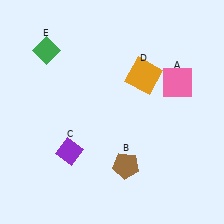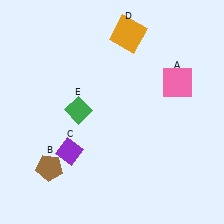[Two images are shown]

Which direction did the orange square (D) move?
The orange square (D) moved up.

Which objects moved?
The objects that moved are: the brown pentagon (B), the orange square (D), the green diamond (E).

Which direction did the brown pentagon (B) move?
The brown pentagon (B) moved left.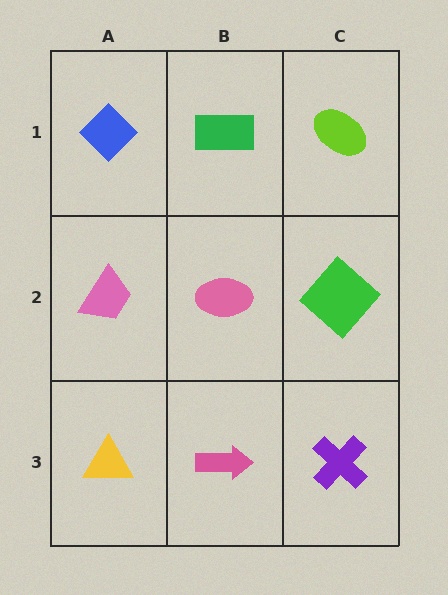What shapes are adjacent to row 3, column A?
A pink trapezoid (row 2, column A), a pink arrow (row 3, column B).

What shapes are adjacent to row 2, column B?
A green rectangle (row 1, column B), a pink arrow (row 3, column B), a pink trapezoid (row 2, column A), a green diamond (row 2, column C).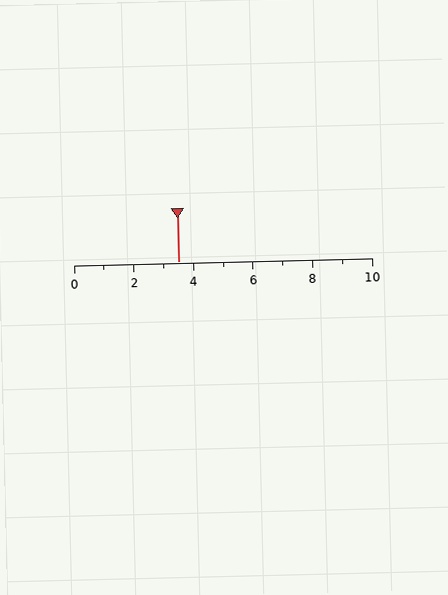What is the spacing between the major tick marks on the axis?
The major ticks are spaced 2 apart.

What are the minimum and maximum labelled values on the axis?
The axis runs from 0 to 10.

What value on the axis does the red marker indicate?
The marker indicates approximately 3.5.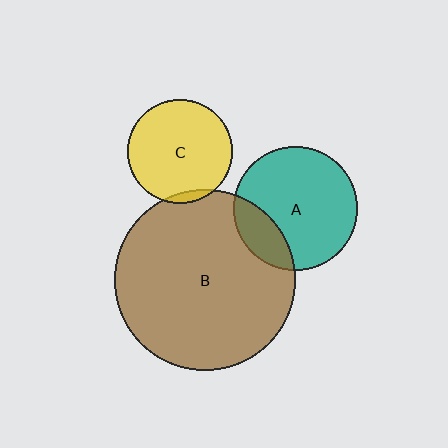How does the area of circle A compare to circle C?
Approximately 1.4 times.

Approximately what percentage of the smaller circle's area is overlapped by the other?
Approximately 20%.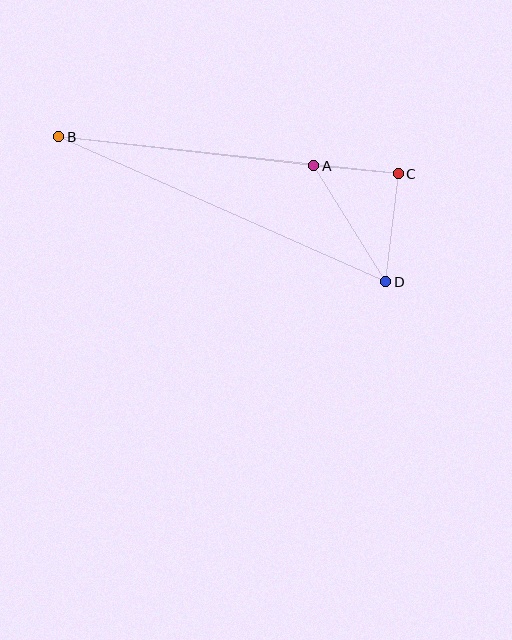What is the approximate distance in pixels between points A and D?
The distance between A and D is approximately 136 pixels.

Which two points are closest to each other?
Points A and C are closest to each other.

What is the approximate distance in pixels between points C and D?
The distance between C and D is approximately 108 pixels.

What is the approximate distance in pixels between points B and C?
The distance between B and C is approximately 341 pixels.